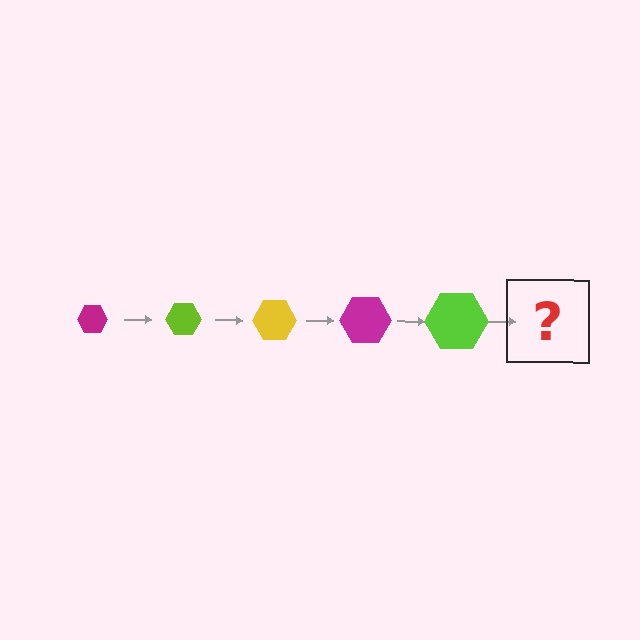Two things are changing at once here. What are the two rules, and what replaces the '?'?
The two rules are that the hexagon grows larger each step and the color cycles through magenta, lime, and yellow. The '?' should be a yellow hexagon, larger than the previous one.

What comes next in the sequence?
The next element should be a yellow hexagon, larger than the previous one.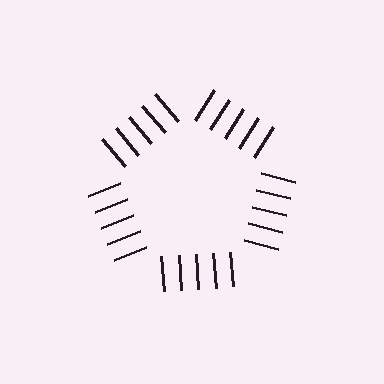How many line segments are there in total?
25 — 5 along each of the 5 edges.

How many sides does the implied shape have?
5 sides — the line-ends trace a pentagon.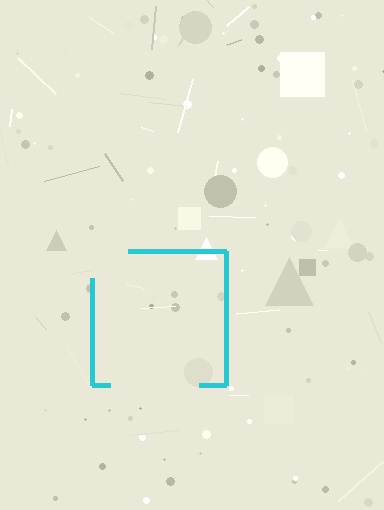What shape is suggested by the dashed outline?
The dashed outline suggests a square.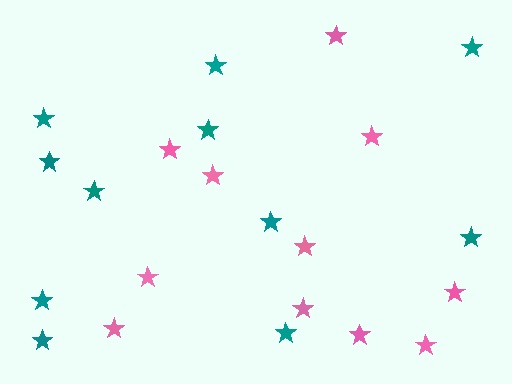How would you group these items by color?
There are 2 groups: one group of pink stars (11) and one group of teal stars (11).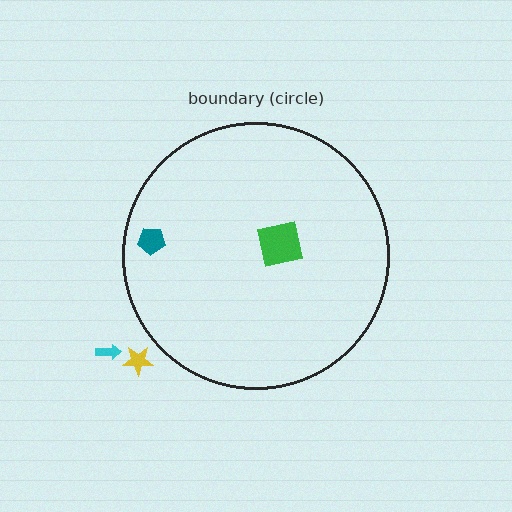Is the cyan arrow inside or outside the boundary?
Outside.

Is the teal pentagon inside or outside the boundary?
Inside.